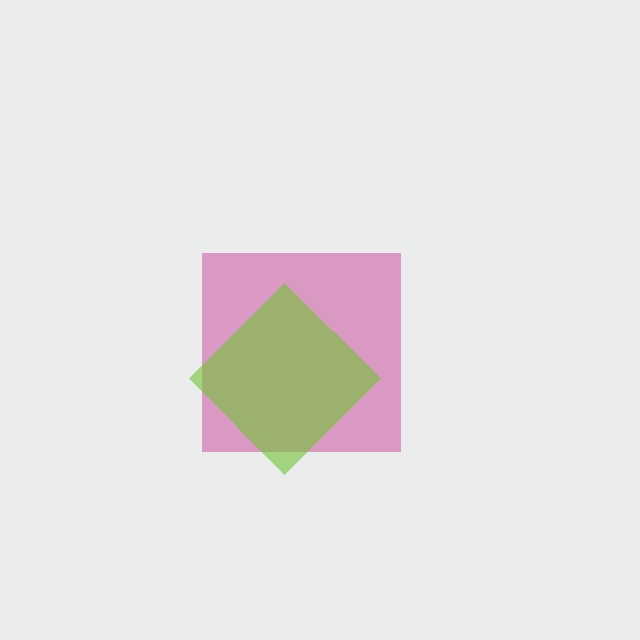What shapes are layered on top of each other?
The layered shapes are: a magenta square, a lime diamond.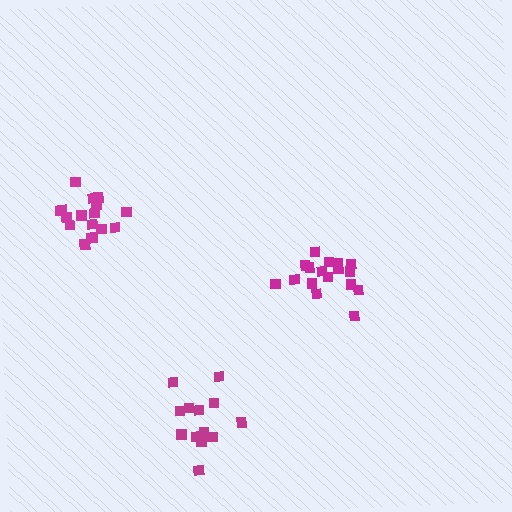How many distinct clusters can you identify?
There are 3 distinct clusters.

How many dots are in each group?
Group 1: 17 dots, Group 2: 17 dots, Group 3: 14 dots (48 total).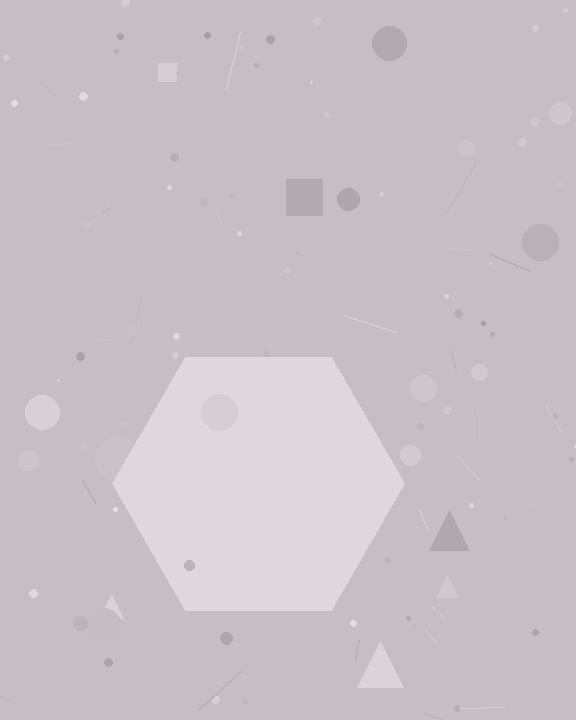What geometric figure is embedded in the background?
A hexagon is embedded in the background.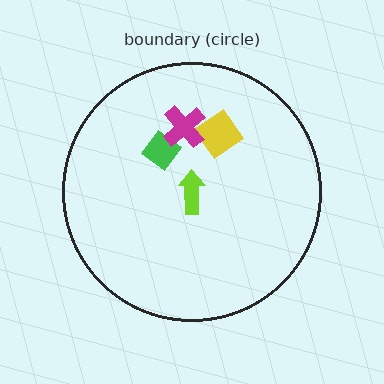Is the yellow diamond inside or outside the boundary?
Inside.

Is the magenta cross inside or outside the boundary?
Inside.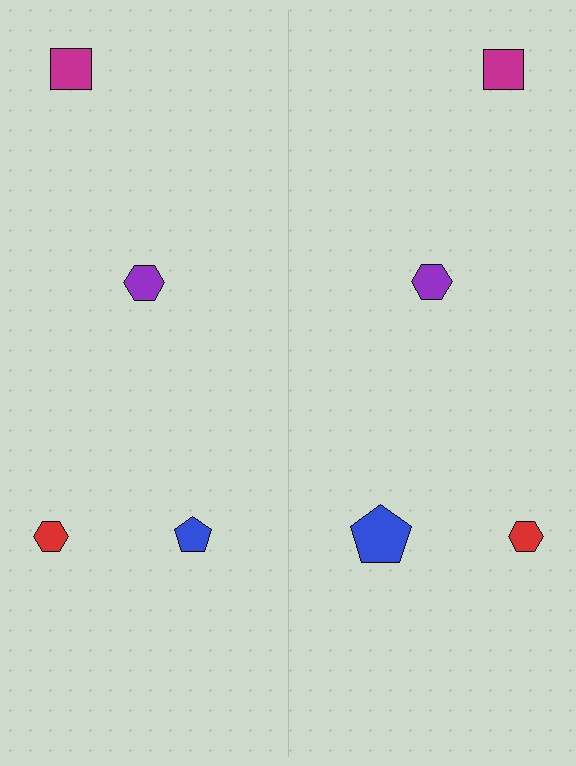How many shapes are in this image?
There are 8 shapes in this image.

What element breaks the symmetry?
The blue pentagon on the right side has a different size than its mirror counterpart.